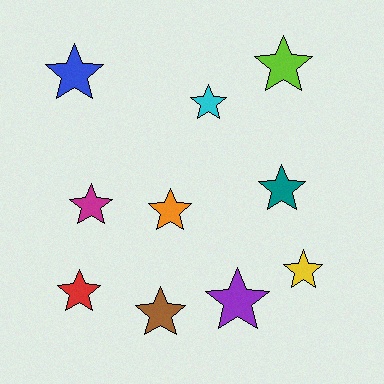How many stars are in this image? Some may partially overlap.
There are 10 stars.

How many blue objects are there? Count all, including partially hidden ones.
There is 1 blue object.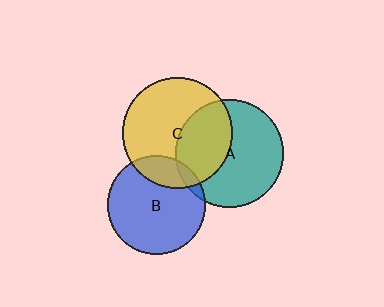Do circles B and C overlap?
Yes.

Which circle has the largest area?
Circle C (yellow).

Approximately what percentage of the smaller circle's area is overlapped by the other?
Approximately 20%.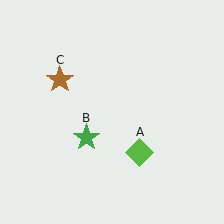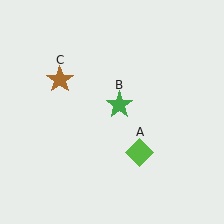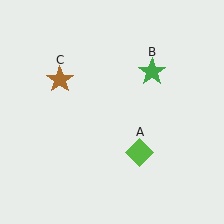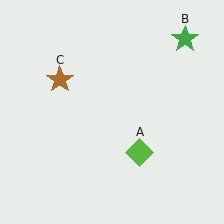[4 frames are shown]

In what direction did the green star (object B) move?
The green star (object B) moved up and to the right.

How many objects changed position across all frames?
1 object changed position: green star (object B).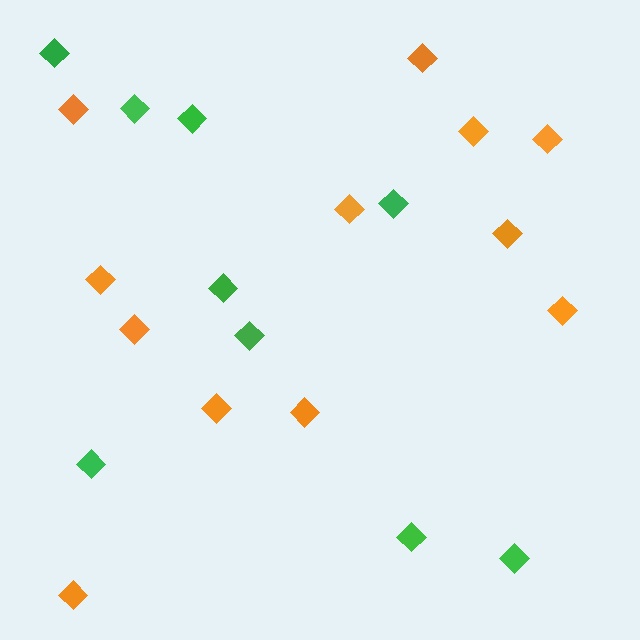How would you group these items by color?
There are 2 groups: one group of orange diamonds (12) and one group of green diamonds (9).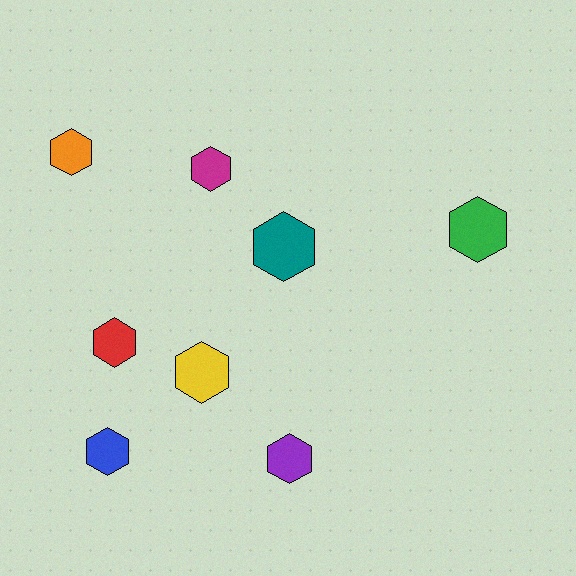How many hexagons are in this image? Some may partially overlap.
There are 8 hexagons.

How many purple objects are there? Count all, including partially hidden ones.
There is 1 purple object.